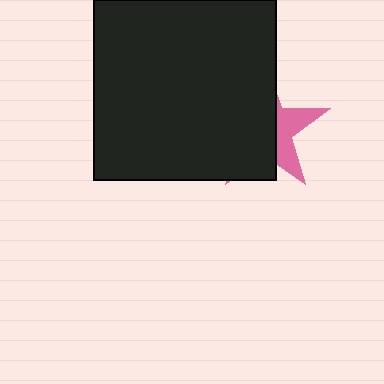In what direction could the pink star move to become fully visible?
The pink star could move right. That would shift it out from behind the black square entirely.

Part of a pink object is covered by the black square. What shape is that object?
It is a star.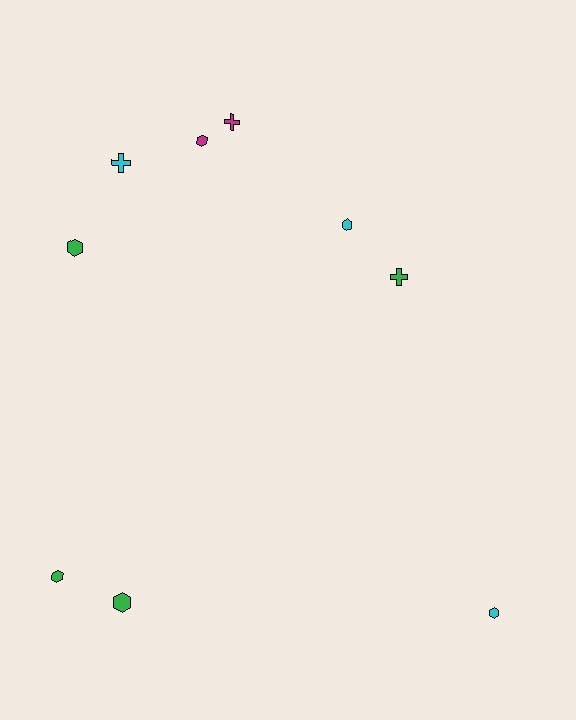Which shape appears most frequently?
Hexagon, with 6 objects.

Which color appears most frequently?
Green, with 4 objects.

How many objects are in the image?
There are 9 objects.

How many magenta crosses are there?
There is 1 magenta cross.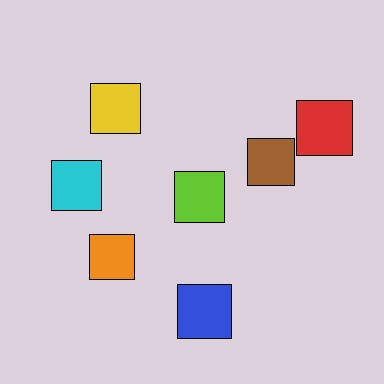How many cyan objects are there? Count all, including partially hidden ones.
There is 1 cyan object.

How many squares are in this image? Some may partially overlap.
There are 7 squares.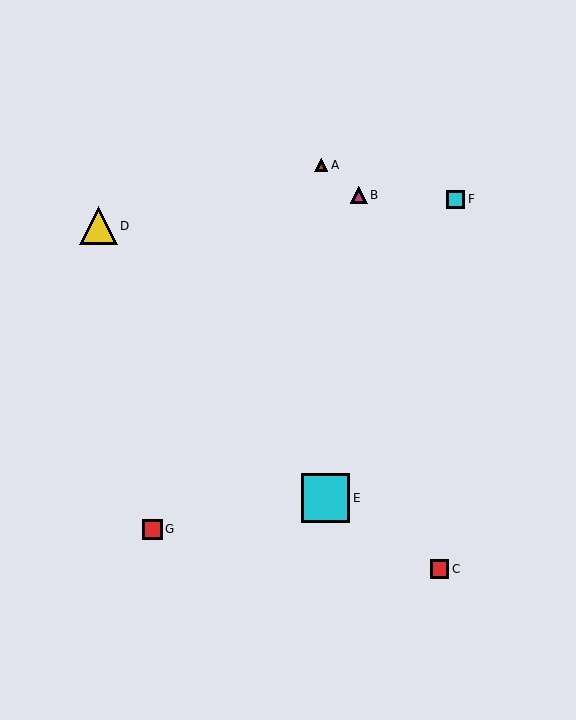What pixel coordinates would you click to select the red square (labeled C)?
Click at (440, 569) to select the red square C.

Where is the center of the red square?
The center of the red square is at (152, 529).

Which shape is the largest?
The cyan square (labeled E) is the largest.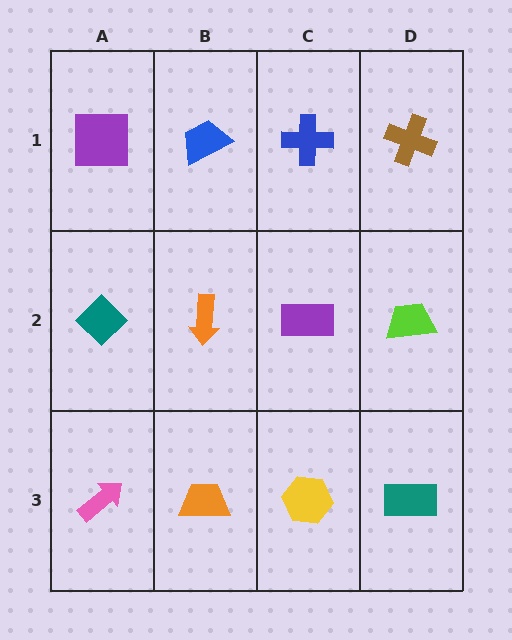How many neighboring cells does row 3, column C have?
3.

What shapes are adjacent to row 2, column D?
A brown cross (row 1, column D), a teal rectangle (row 3, column D), a purple rectangle (row 2, column C).